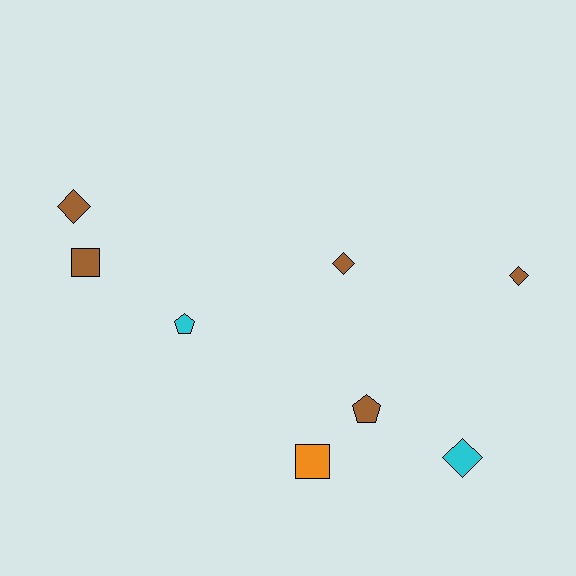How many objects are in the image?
There are 8 objects.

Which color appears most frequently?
Brown, with 5 objects.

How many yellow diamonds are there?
There are no yellow diamonds.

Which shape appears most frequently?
Diamond, with 4 objects.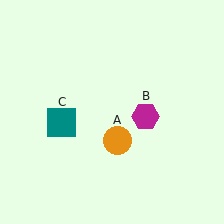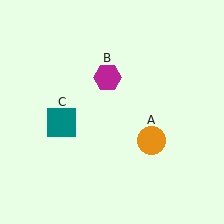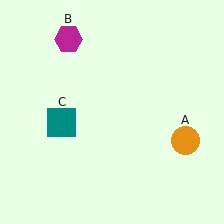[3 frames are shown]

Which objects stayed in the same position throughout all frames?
Teal square (object C) remained stationary.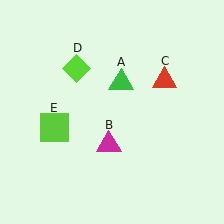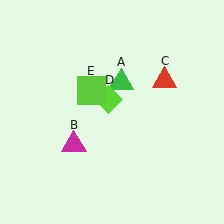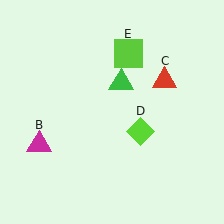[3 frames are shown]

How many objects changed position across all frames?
3 objects changed position: magenta triangle (object B), lime diamond (object D), lime square (object E).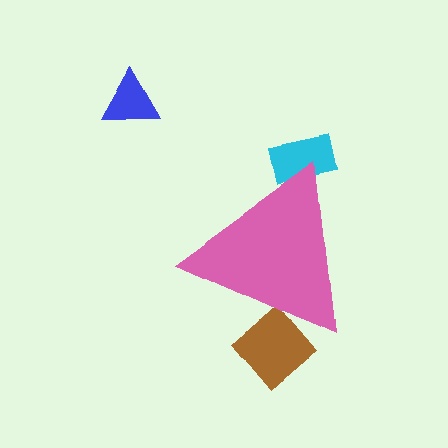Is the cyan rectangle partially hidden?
Yes, the cyan rectangle is partially hidden behind the pink triangle.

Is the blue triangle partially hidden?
No, the blue triangle is fully visible.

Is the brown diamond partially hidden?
Yes, the brown diamond is partially hidden behind the pink triangle.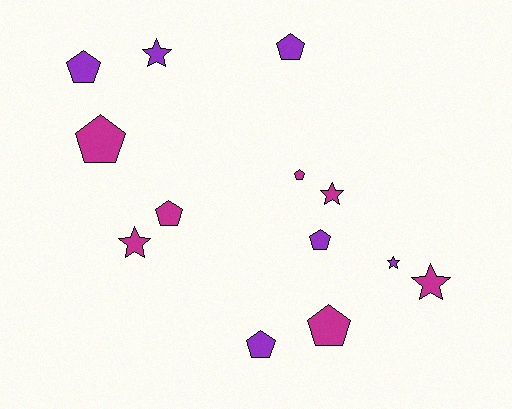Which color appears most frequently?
Magenta, with 7 objects.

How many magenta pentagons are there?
There are 4 magenta pentagons.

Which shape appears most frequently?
Pentagon, with 8 objects.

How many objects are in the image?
There are 13 objects.